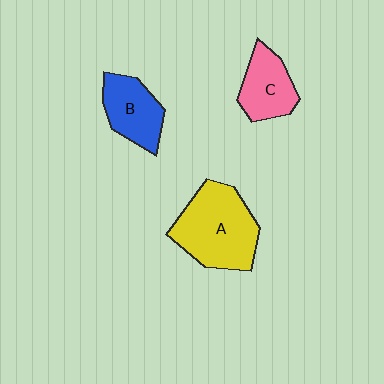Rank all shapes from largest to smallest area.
From largest to smallest: A (yellow), B (blue), C (pink).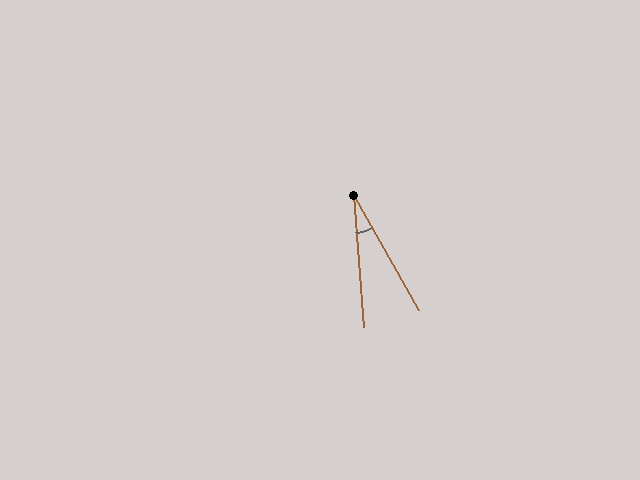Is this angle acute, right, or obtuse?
It is acute.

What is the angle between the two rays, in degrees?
Approximately 25 degrees.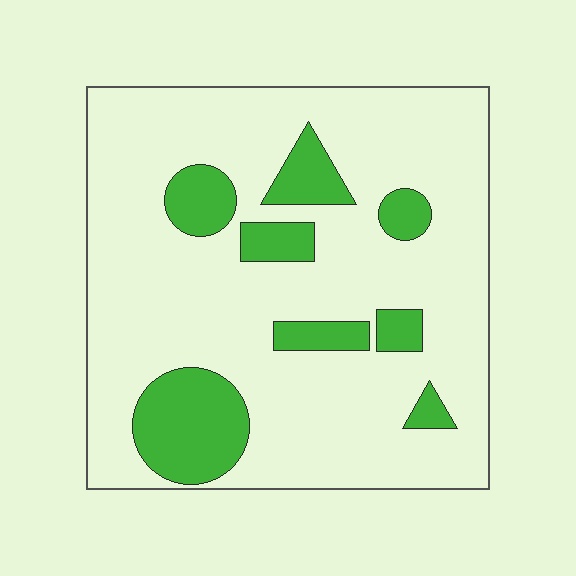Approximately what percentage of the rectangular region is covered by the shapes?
Approximately 20%.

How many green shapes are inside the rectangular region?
8.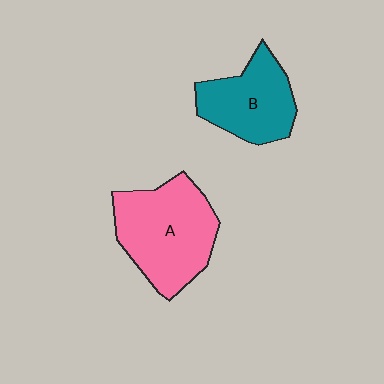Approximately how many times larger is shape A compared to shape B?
Approximately 1.4 times.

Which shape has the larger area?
Shape A (pink).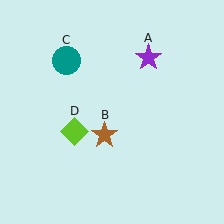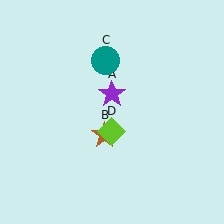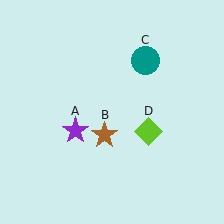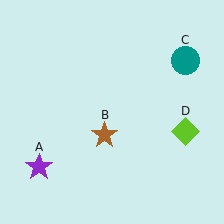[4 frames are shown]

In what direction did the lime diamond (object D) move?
The lime diamond (object D) moved right.